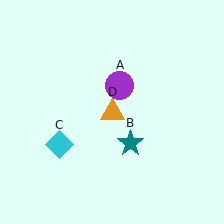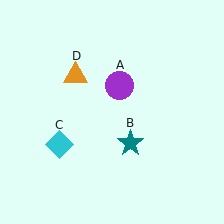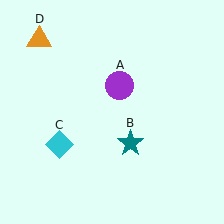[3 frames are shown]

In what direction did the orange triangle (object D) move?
The orange triangle (object D) moved up and to the left.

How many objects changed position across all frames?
1 object changed position: orange triangle (object D).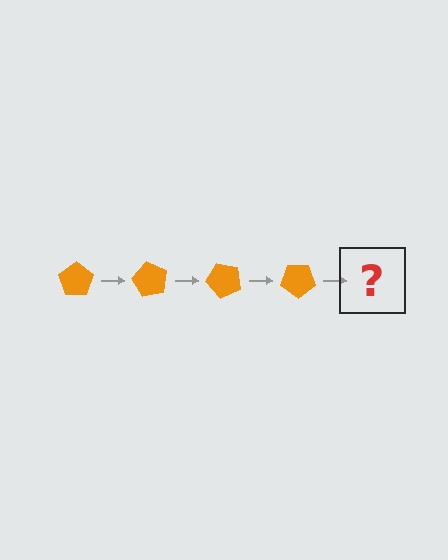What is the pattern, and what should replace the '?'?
The pattern is that the pentagon rotates 60 degrees each step. The '?' should be an orange pentagon rotated 240 degrees.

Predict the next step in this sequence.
The next step is an orange pentagon rotated 240 degrees.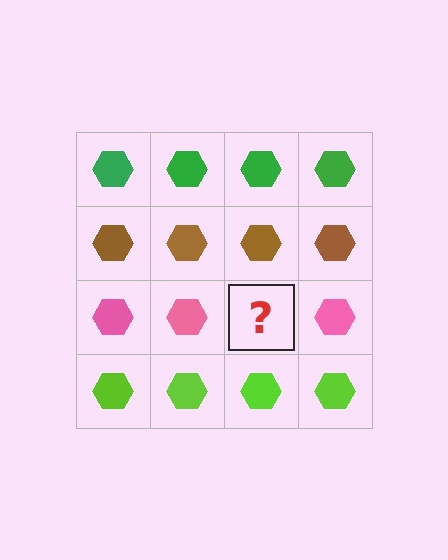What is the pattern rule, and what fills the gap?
The rule is that each row has a consistent color. The gap should be filled with a pink hexagon.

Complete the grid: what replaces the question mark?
The question mark should be replaced with a pink hexagon.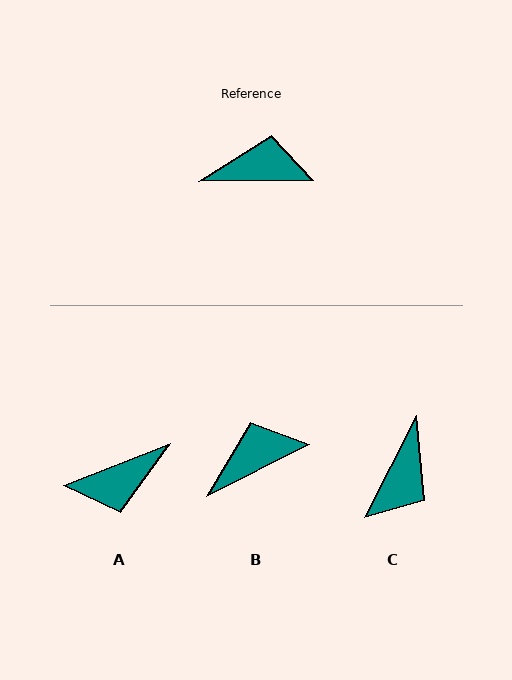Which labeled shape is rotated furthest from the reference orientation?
A, about 159 degrees away.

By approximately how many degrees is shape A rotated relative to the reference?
Approximately 159 degrees clockwise.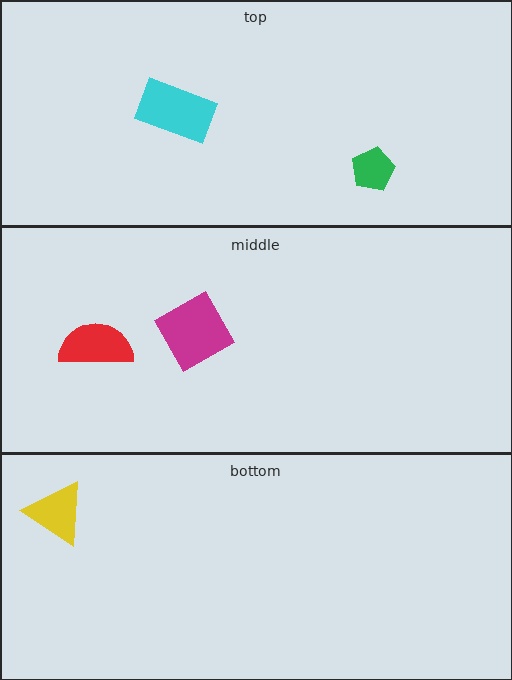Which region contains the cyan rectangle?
The top region.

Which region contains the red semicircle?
The middle region.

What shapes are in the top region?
The green pentagon, the cyan rectangle.